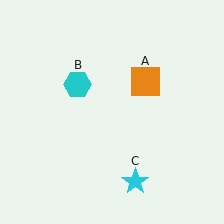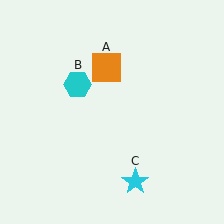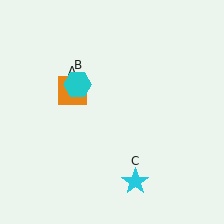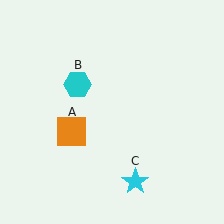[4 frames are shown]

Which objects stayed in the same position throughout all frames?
Cyan hexagon (object B) and cyan star (object C) remained stationary.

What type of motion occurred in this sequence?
The orange square (object A) rotated counterclockwise around the center of the scene.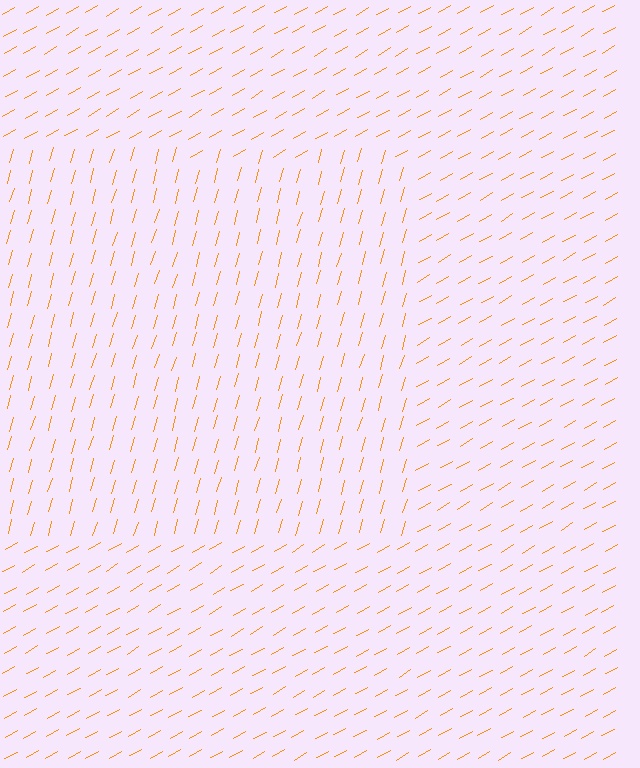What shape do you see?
I see a rectangle.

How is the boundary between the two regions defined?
The boundary is defined purely by a change in line orientation (approximately 45 degrees difference). All lines are the same color and thickness.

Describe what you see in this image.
The image is filled with small orange line segments. A rectangle region in the image has lines oriented differently from the surrounding lines, creating a visible texture boundary.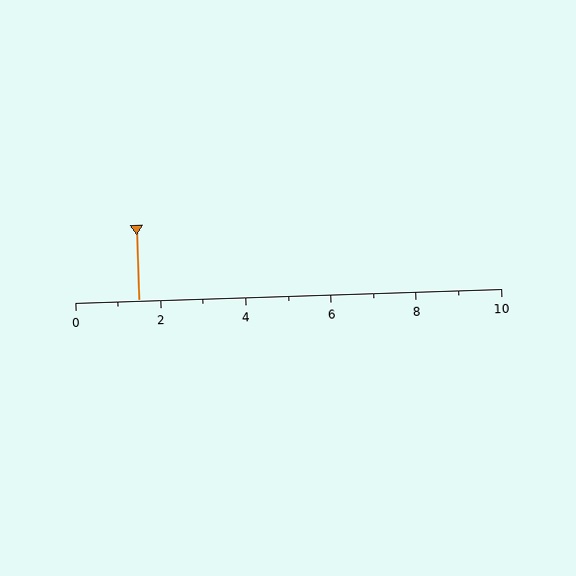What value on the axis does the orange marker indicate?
The marker indicates approximately 1.5.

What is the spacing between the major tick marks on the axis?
The major ticks are spaced 2 apart.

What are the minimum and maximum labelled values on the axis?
The axis runs from 0 to 10.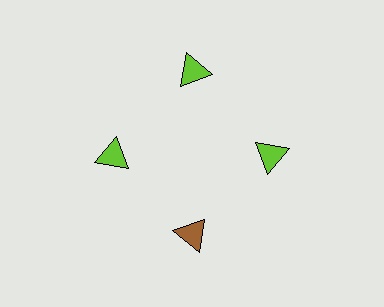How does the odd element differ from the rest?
It has a different color: brown instead of lime.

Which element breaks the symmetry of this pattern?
The brown triangle at roughly the 6 o'clock position breaks the symmetry. All other shapes are lime triangles.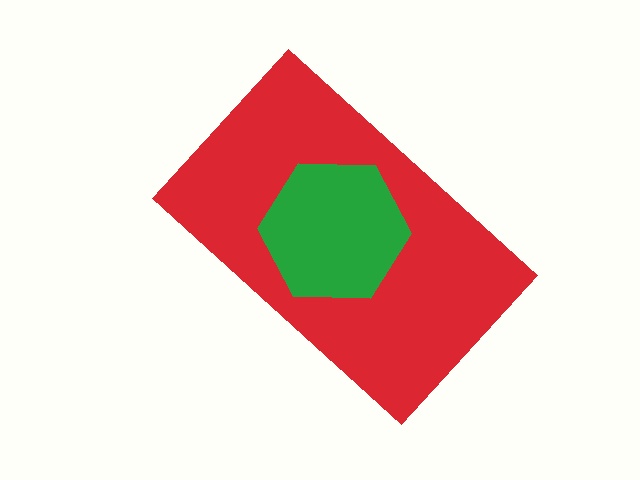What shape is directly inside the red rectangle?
The green hexagon.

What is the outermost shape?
The red rectangle.